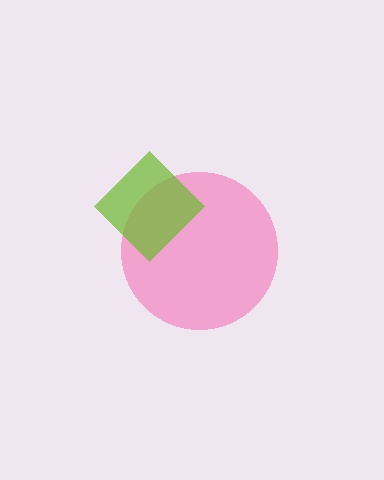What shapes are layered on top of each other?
The layered shapes are: a pink circle, a lime diamond.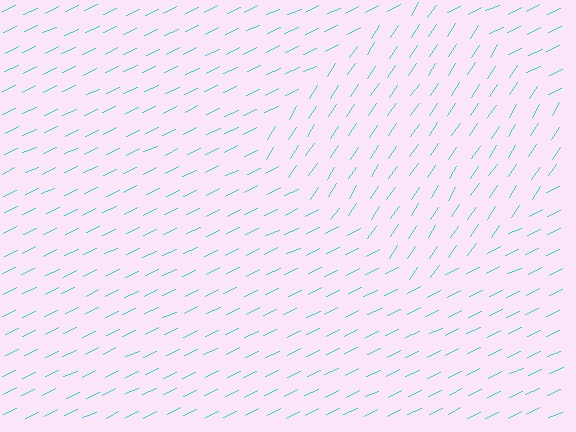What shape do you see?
I see a diamond.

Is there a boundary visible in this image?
Yes, there is a texture boundary formed by a change in line orientation.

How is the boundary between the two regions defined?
The boundary is defined purely by a change in line orientation (approximately 31 degrees difference). All lines are the same color and thickness.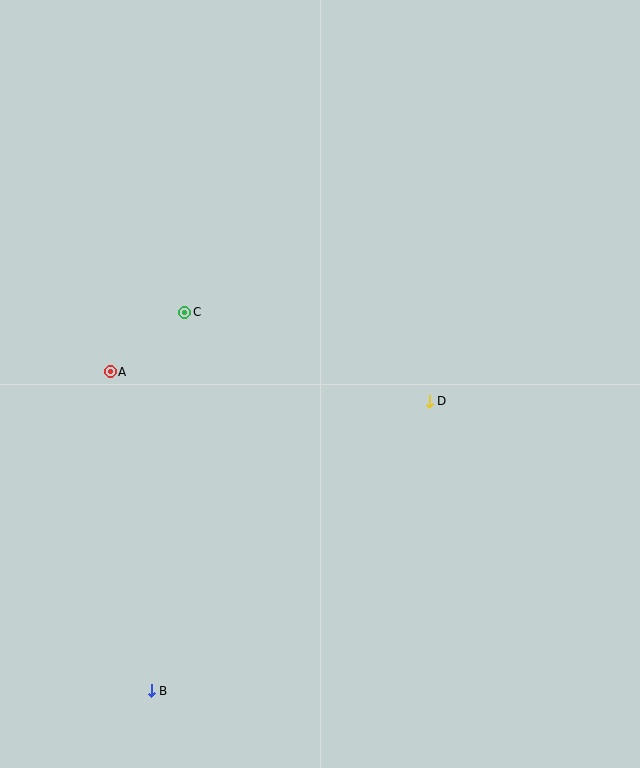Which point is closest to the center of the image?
Point D at (429, 401) is closest to the center.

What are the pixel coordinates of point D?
Point D is at (429, 401).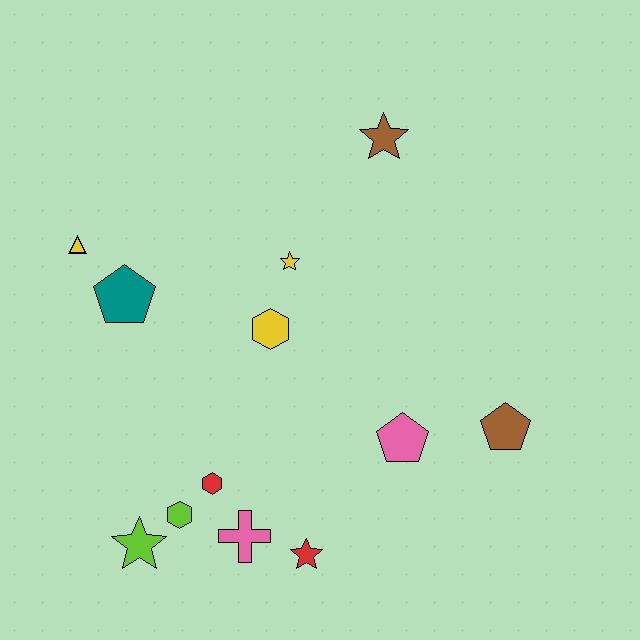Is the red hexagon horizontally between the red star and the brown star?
No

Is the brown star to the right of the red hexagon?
Yes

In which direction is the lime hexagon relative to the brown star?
The lime hexagon is below the brown star.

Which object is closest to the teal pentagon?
The yellow triangle is closest to the teal pentagon.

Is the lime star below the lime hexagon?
Yes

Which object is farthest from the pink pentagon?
The yellow triangle is farthest from the pink pentagon.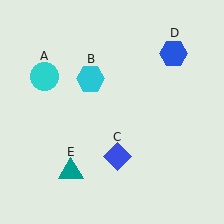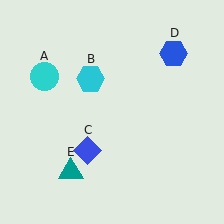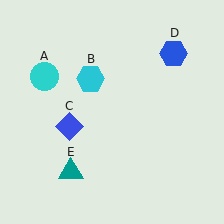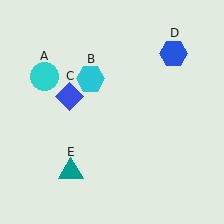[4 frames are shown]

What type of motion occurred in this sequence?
The blue diamond (object C) rotated clockwise around the center of the scene.